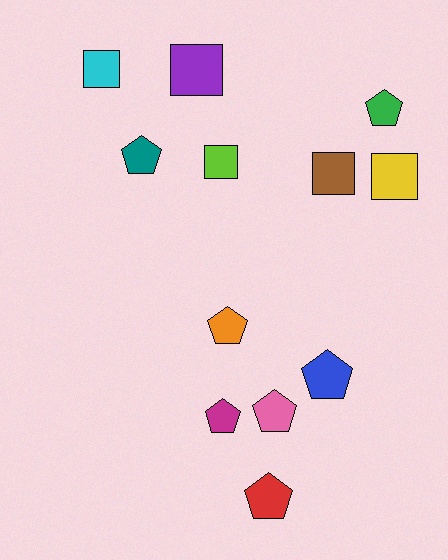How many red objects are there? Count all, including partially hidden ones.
There is 1 red object.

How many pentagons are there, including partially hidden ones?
There are 7 pentagons.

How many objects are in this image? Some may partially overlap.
There are 12 objects.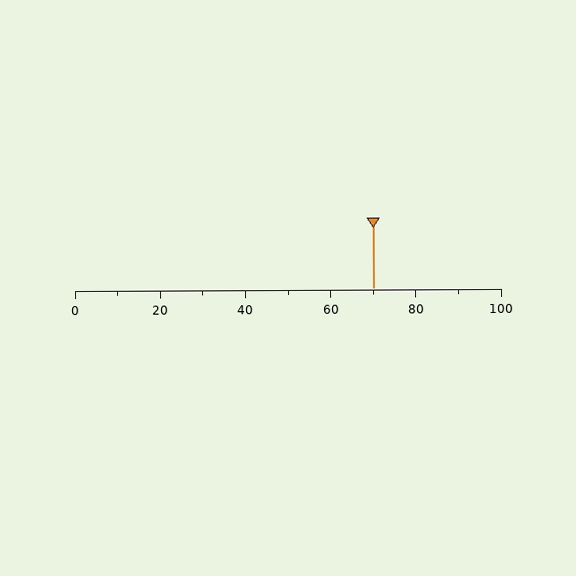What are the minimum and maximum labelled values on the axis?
The axis runs from 0 to 100.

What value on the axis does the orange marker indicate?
The marker indicates approximately 70.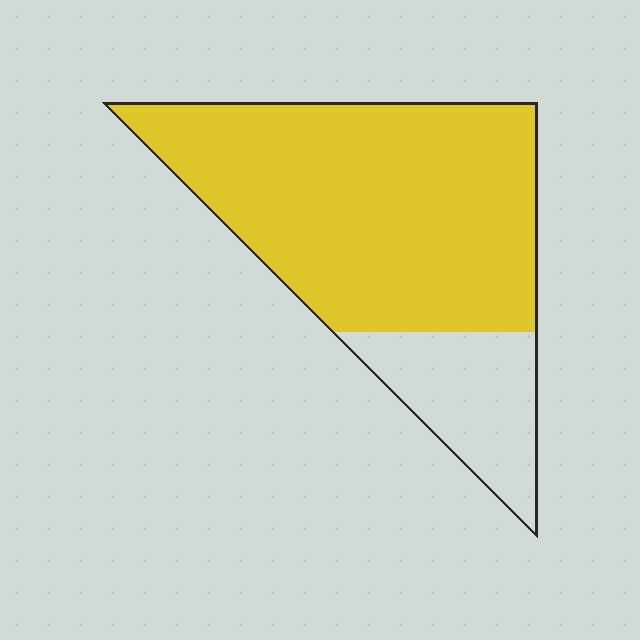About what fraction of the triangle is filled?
About four fifths (4/5).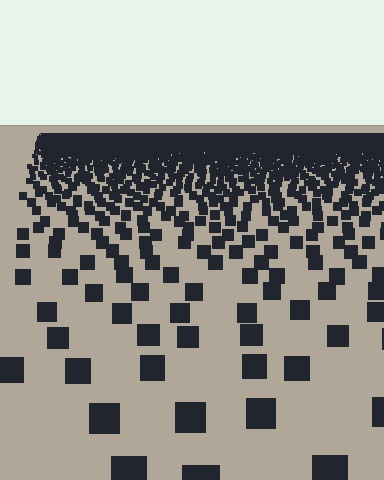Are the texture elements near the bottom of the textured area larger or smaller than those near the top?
Larger. Near the bottom, elements are closer to the viewer and appear at a bigger on-screen size.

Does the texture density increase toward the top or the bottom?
Density increases toward the top.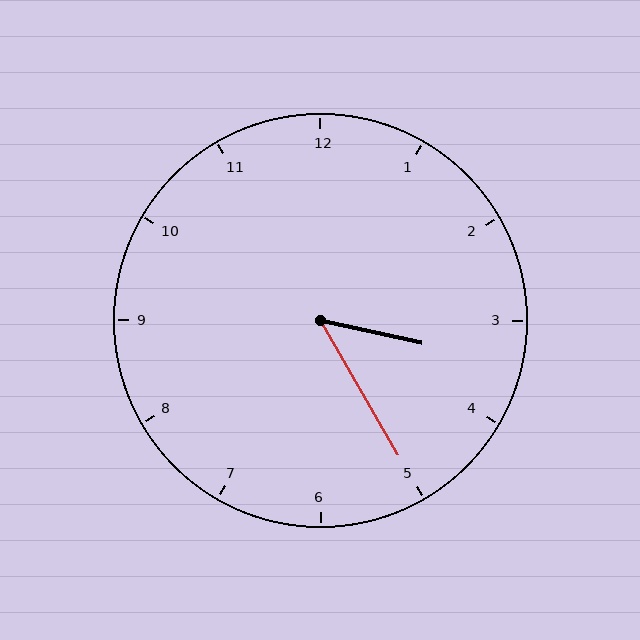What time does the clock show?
3:25.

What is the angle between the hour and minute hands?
Approximately 48 degrees.